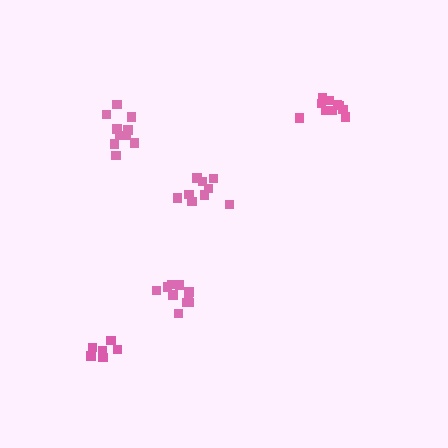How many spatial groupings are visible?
There are 5 spatial groupings.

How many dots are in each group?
Group 1: 10 dots, Group 2: 10 dots, Group 3: 9 dots, Group 4: 6 dots, Group 5: 10 dots (45 total).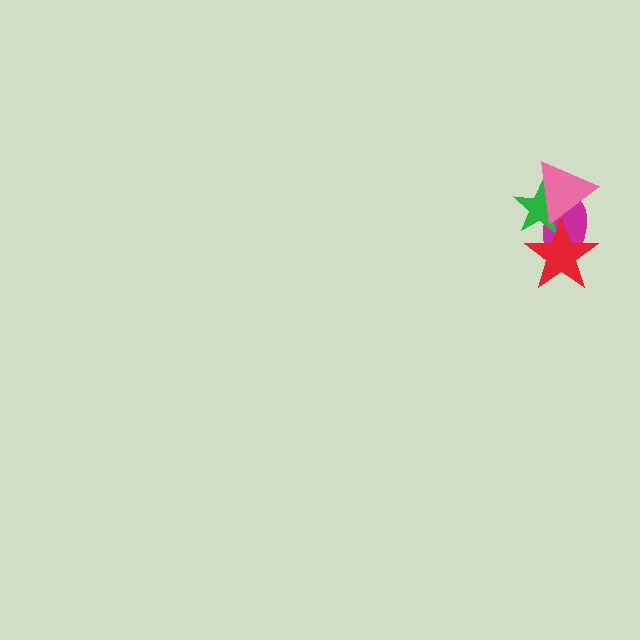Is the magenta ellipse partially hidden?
Yes, it is partially covered by another shape.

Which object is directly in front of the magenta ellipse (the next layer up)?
The green star is directly in front of the magenta ellipse.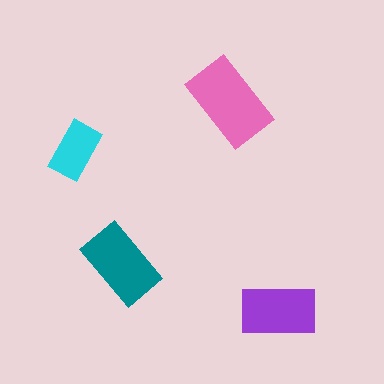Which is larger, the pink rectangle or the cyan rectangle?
The pink one.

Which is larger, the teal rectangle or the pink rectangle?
The pink one.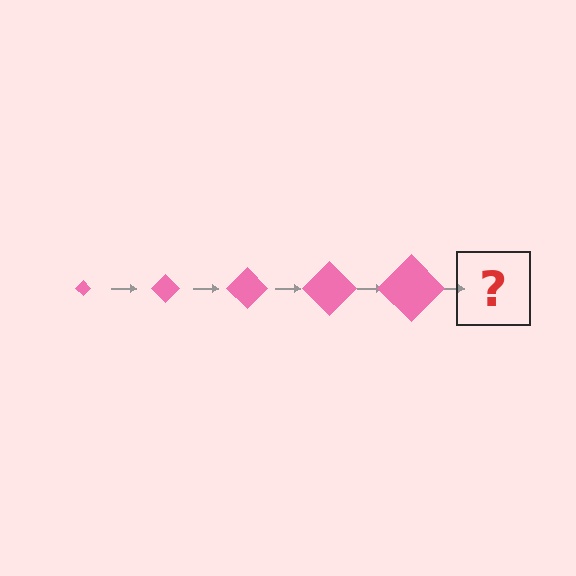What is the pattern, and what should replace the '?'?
The pattern is that the diamond gets progressively larger each step. The '?' should be a pink diamond, larger than the previous one.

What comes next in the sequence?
The next element should be a pink diamond, larger than the previous one.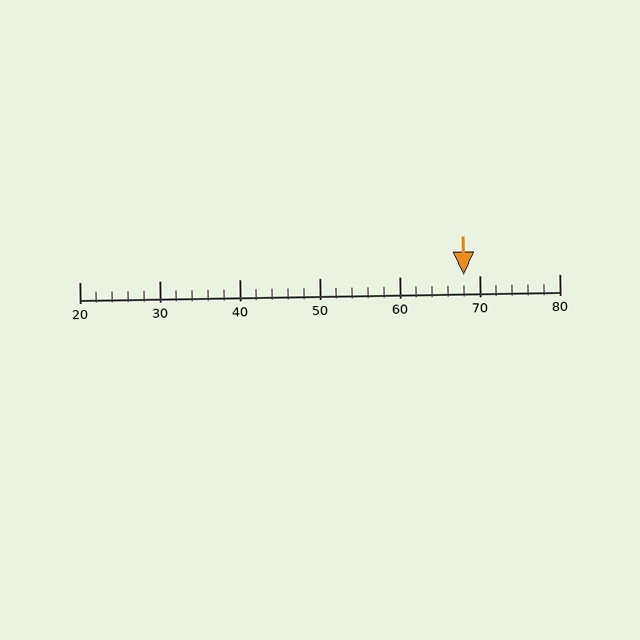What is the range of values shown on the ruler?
The ruler shows values from 20 to 80.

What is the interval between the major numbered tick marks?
The major tick marks are spaced 10 units apart.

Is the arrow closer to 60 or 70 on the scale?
The arrow is closer to 70.